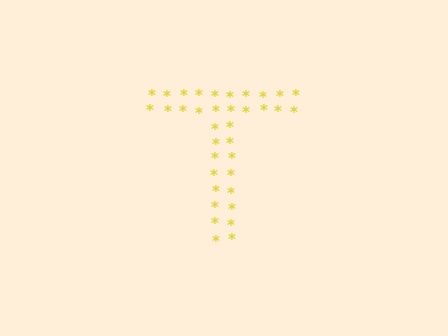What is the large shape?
The large shape is the letter T.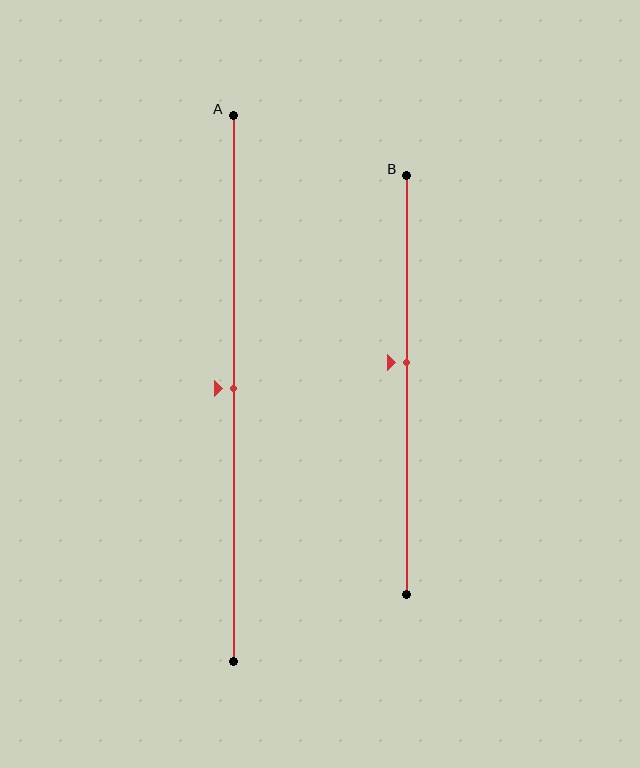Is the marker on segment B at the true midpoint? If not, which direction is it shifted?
No, the marker on segment B is shifted upward by about 5% of the segment length.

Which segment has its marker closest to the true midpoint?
Segment A has its marker closest to the true midpoint.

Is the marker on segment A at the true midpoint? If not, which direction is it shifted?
Yes, the marker on segment A is at the true midpoint.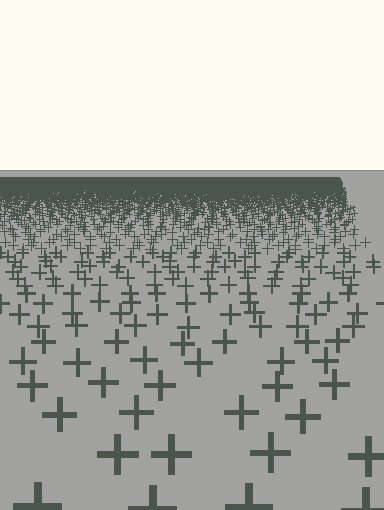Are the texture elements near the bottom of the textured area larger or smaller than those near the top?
Larger. Near the bottom, elements are closer to the viewer and appear at a bigger on-screen size.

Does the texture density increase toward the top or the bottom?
Density increases toward the top.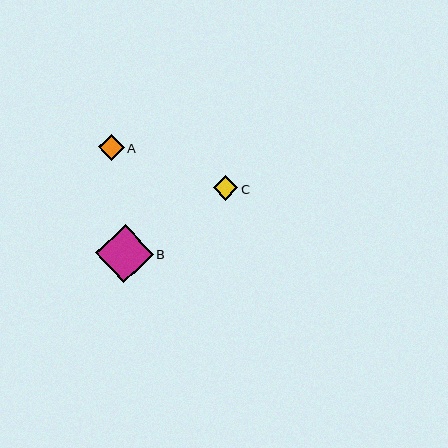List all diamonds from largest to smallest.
From largest to smallest: B, A, C.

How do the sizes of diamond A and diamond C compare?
Diamond A and diamond C are approximately the same size.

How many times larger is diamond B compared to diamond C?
Diamond B is approximately 2.4 times the size of diamond C.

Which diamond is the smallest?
Diamond C is the smallest with a size of approximately 25 pixels.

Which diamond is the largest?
Diamond B is the largest with a size of approximately 58 pixels.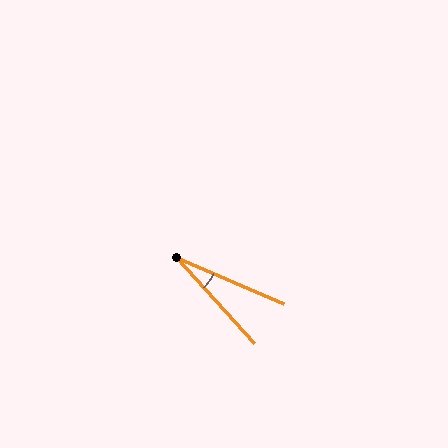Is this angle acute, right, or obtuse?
It is acute.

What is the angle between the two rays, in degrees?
Approximately 25 degrees.